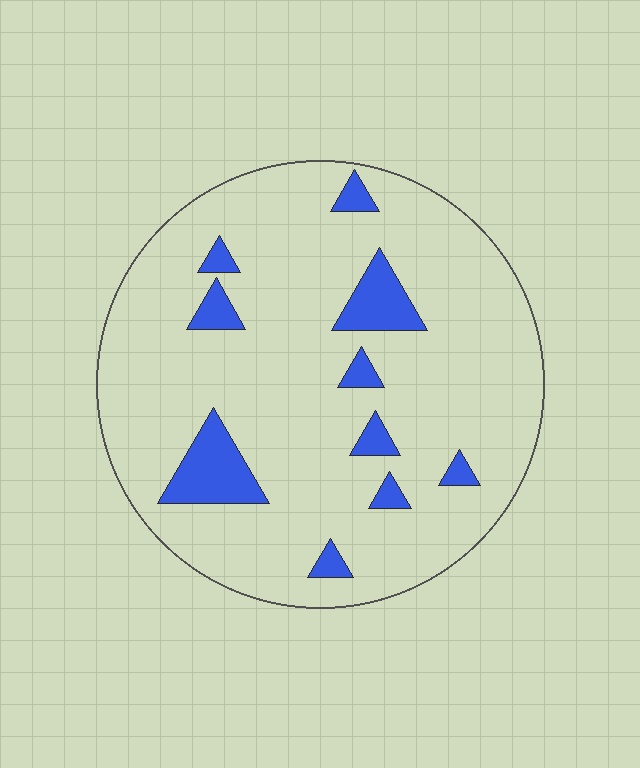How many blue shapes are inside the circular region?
10.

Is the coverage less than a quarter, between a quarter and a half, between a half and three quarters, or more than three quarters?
Less than a quarter.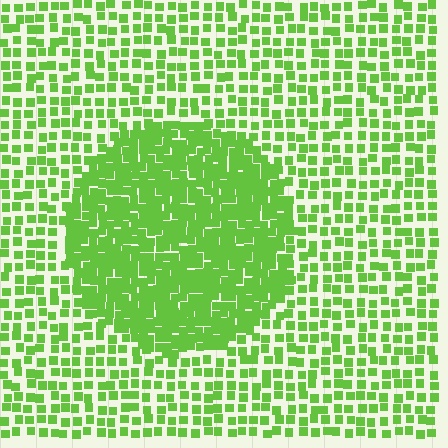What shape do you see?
I see a circle.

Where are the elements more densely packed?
The elements are more densely packed inside the circle boundary.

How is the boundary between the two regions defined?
The boundary is defined by a change in element density (approximately 2.1x ratio). All elements are the same color, size, and shape.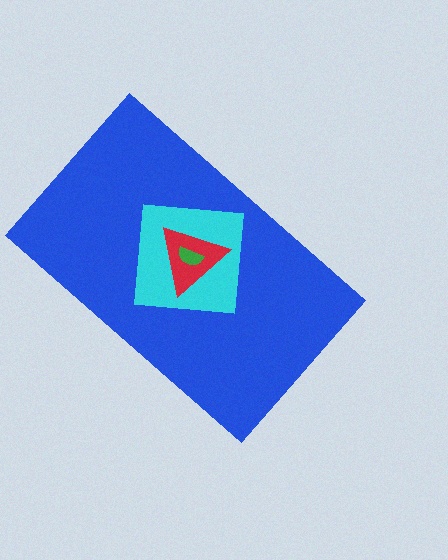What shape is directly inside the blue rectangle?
The cyan square.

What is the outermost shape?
The blue rectangle.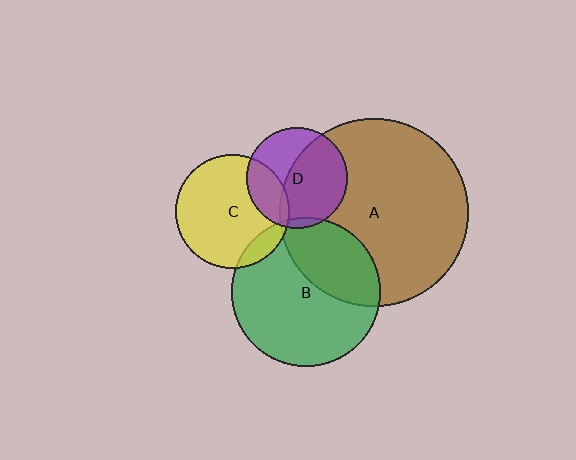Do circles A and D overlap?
Yes.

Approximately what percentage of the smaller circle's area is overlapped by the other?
Approximately 55%.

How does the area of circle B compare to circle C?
Approximately 1.7 times.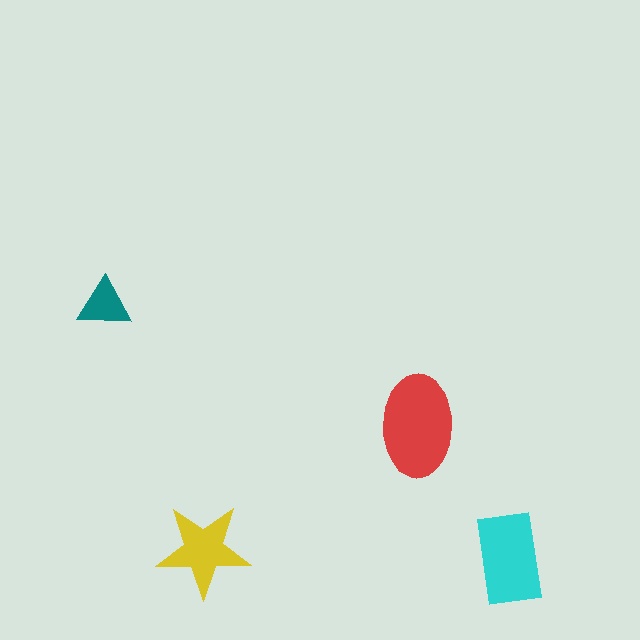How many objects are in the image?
There are 4 objects in the image.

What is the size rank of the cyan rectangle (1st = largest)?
2nd.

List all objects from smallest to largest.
The teal triangle, the yellow star, the cyan rectangle, the red ellipse.